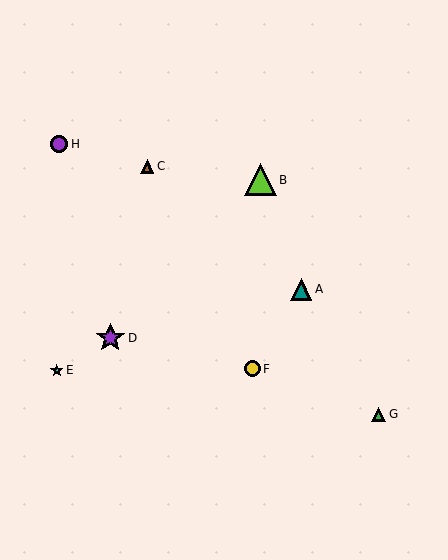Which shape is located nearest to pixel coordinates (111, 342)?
The purple star (labeled D) at (110, 338) is nearest to that location.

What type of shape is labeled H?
Shape H is a purple circle.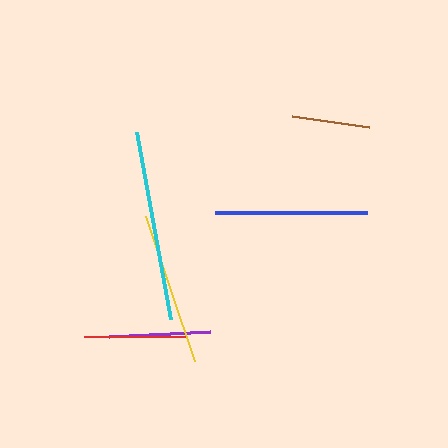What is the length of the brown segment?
The brown segment is approximately 79 pixels long.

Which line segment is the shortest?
The brown line is the shortest at approximately 79 pixels.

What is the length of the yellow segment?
The yellow segment is approximately 153 pixels long.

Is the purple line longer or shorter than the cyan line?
The cyan line is longer than the purple line.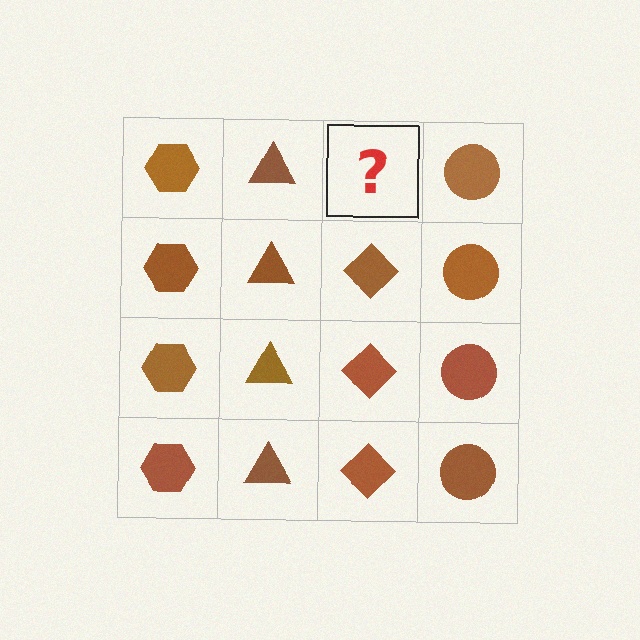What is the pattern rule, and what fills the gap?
The rule is that each column has a consistent shape. The gap should be filled with a brown diamond.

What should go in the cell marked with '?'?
The missing cell should contain a brown diamond.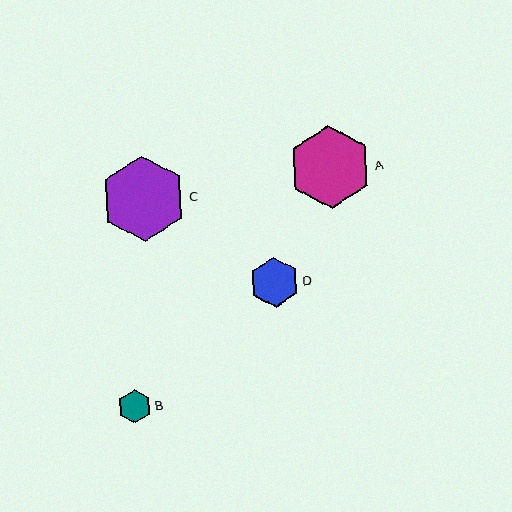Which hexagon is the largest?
Hexagon C is the largest with a size of approximately 85 pixels.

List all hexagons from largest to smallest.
From largest to smallest: C, A, D, B.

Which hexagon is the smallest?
Hexagon B is the smallest with a size of approximately 33 pixels.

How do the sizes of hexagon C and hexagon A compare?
Hexagon C and hexagon A are approximately the same size.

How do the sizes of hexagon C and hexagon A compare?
Hexagon C and hexagon A are approximately the same size.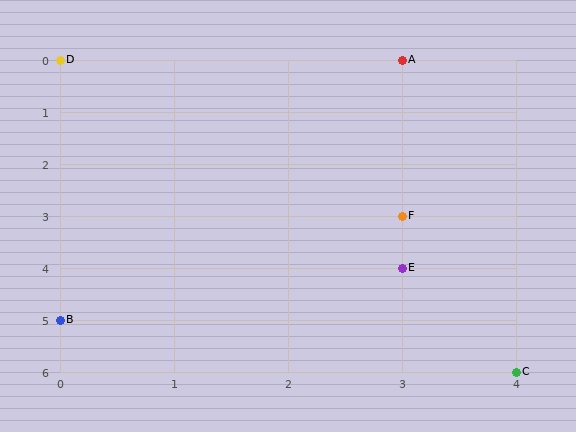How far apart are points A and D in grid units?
Points A and D are 3 columns apart.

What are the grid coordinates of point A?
Point A is at grid coordinates (3, 0).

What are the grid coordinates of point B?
Point B is at grid coordinates (0, 5).